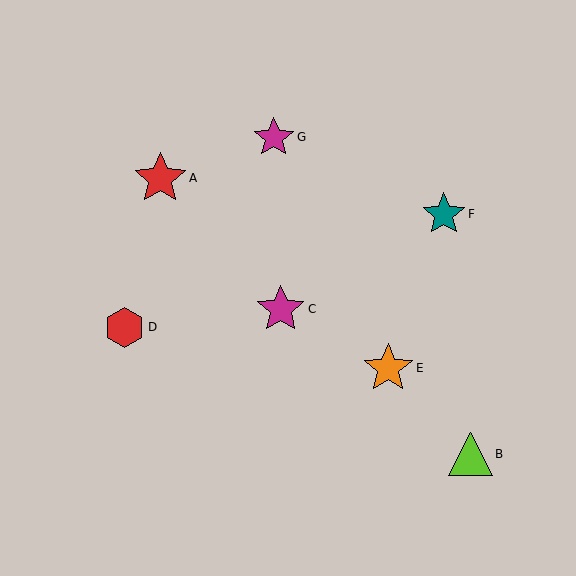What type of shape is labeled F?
Shape F is a teal star.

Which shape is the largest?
The red star (labeled A) is the largest.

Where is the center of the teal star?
The center of the teal star is at (444, 214).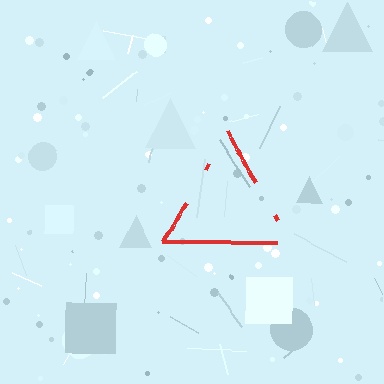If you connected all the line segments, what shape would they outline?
They would outline a triangle.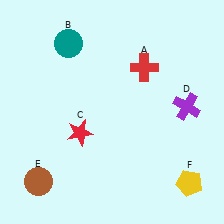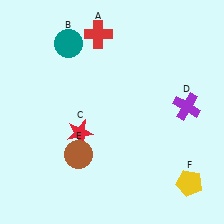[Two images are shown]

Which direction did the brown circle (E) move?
The brown circle (E) moved right.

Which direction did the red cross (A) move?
The red cross (A) moved left.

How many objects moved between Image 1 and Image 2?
2 objects moved between the two images.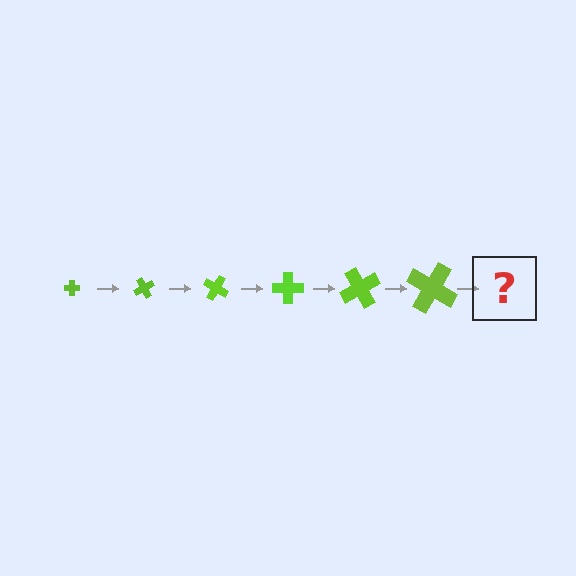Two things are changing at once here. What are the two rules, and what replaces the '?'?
The two rules are that the cross grows larger each step and it rotates 60 degrees each step. The '?' should be a cross, larger than the previous one and rotated 360 degrees from the start.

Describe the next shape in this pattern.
It should be a cross, larger than the previous one and rotated 360 degrees from the start.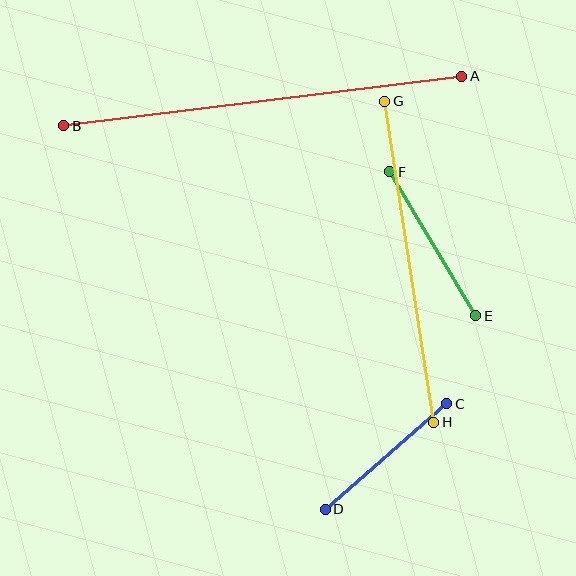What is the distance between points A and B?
The distance is approximately 401 pixels.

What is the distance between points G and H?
The distance is approximately 325 pixels.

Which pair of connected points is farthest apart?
Points A and B are farthest apart.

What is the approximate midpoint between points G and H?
The midpoint is at approximately (409, 262) pixels.